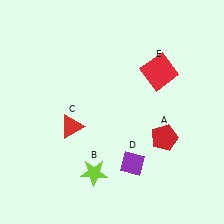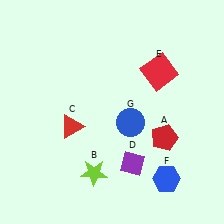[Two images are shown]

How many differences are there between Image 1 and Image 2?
There are 2 differences between the two images.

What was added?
A blue hexagon (F), a blue circle (G) were added in Image 2.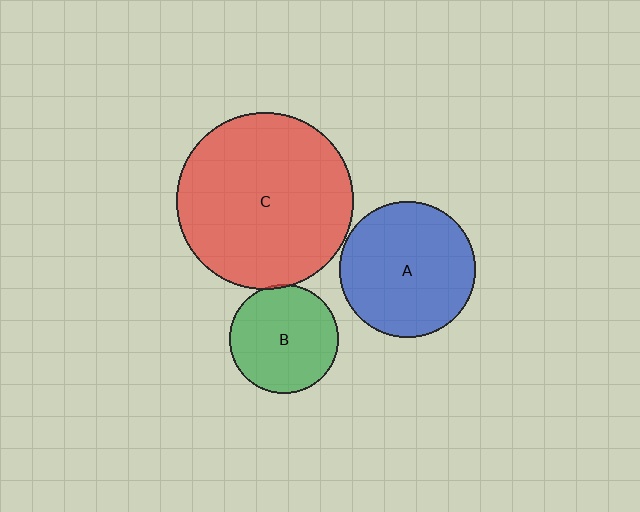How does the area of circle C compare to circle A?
Approximately 1.7 times.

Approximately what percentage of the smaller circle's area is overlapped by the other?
Approximately 5%.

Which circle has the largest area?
Circle C (red).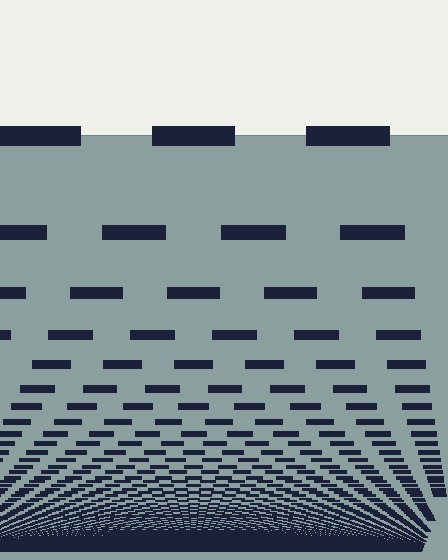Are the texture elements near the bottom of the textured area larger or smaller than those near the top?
Smaller. The gradient is inverted — elements near the bottom are smaller and denser.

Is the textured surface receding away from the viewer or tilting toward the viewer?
The surface appears to tilt toward the viewer. Texture elements get larger and sparser toward the top.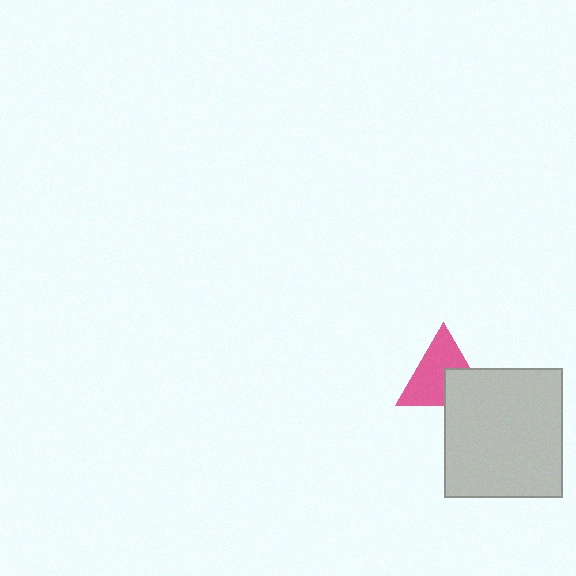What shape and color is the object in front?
The object in front is a light gray rectangle.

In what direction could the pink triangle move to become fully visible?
The pink triangle could move toward the upper-left. That would shift it out from behind the light gray rectangle entirely.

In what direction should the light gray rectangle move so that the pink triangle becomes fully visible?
The light gray rectangle should move toward the lower-right. That is the shortest direction to clear the overlap and leave the pink triangle fully visible.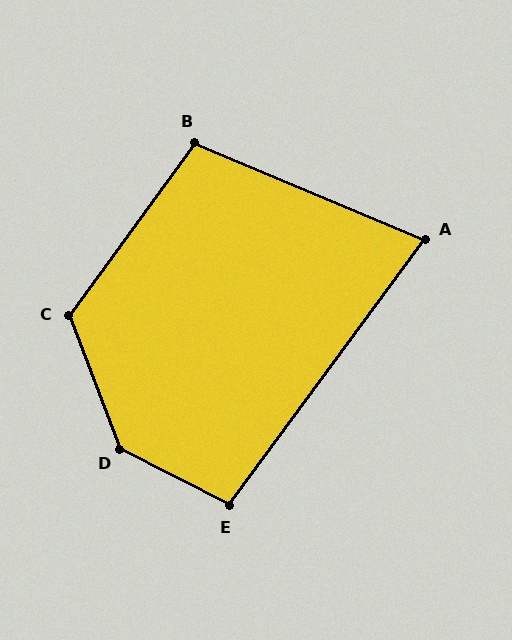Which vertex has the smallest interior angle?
A, at approximately 76 degrees.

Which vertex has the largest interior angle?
D, at approximately 138 degrees.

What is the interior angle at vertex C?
Approximately 123 degrees (obtuse).